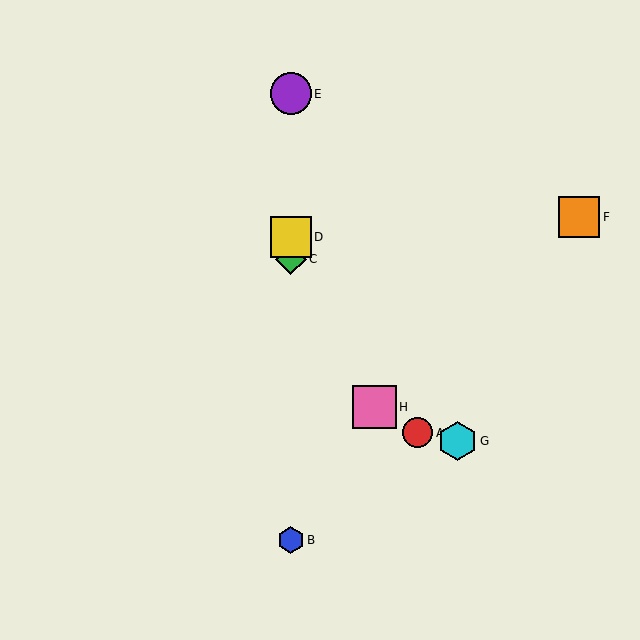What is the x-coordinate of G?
Object G is at x≈457.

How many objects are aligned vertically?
4 objects (B, C, D, E) are aligned vertically.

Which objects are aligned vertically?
Objects B, C, D, E are aligned vertically.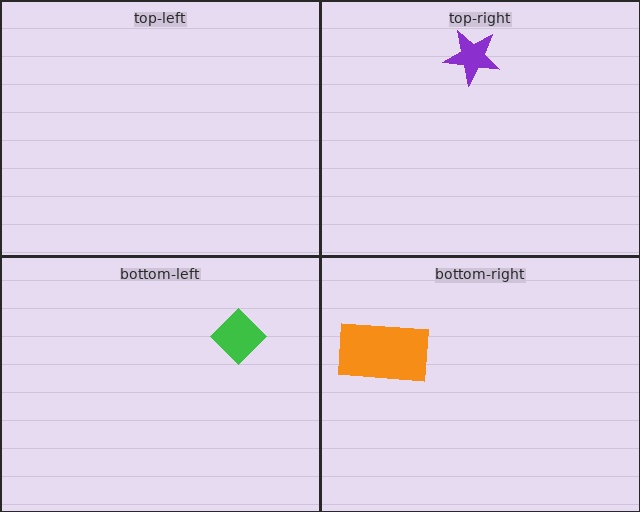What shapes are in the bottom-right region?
The orange rectangle.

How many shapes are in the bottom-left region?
1.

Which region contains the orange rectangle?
The bottom-right region.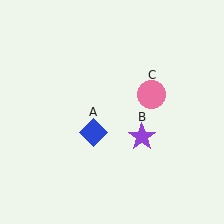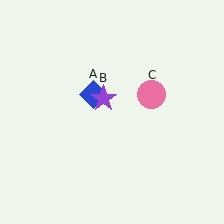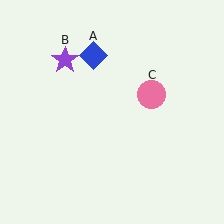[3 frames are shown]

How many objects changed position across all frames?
2 objects changed position: blue diamond (object A), purple star (object B).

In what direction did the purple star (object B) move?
The purple star (object B) moved up and to the left.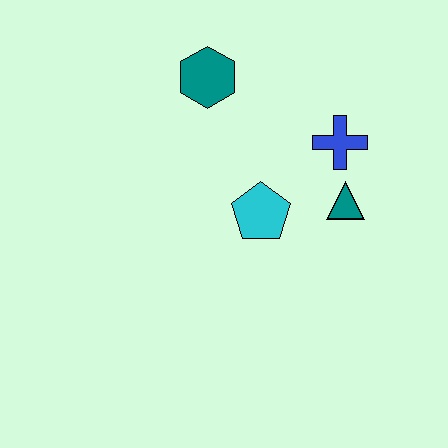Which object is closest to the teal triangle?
The blue cross is closest to the teal triangle.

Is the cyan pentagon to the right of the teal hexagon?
Yes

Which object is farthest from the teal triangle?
The teal hexagon is farthest from the teal triangle.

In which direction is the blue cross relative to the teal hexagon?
The blue cross is to the right of the teal hexagon.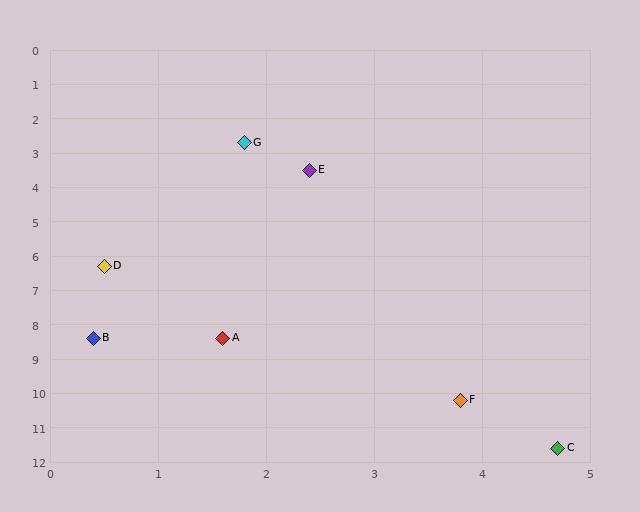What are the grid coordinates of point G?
Point G is at approximately (1.8, 2.7).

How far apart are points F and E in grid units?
Points F and E are about 6.8 grid units apart.